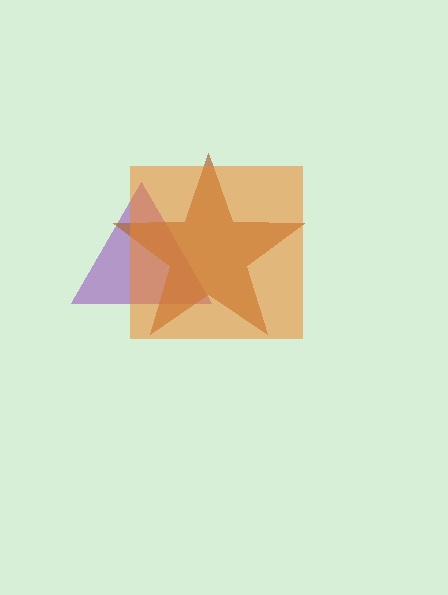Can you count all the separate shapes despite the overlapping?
Yes, there are 3 separate shapes.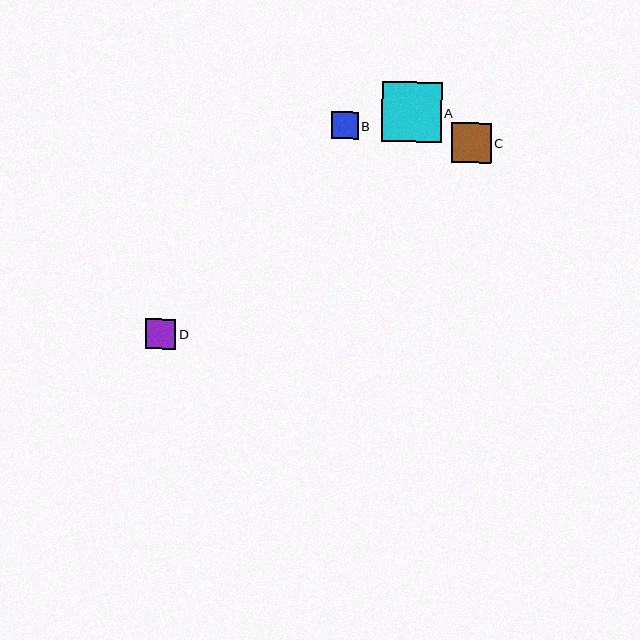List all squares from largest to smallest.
From largest to smallest: A, C, D, B.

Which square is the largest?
Square A is the largest with a size of approximately 60 pixels.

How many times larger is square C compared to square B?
Square C is approximately 1.5 times the size of square B.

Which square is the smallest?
Square B is the smallest with a size of approximately 26 pixels.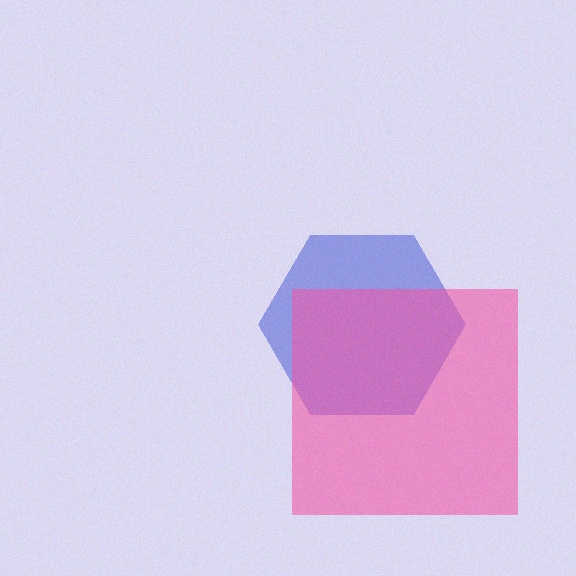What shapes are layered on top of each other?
The layered shapes are: a blue hexagon, a pink square.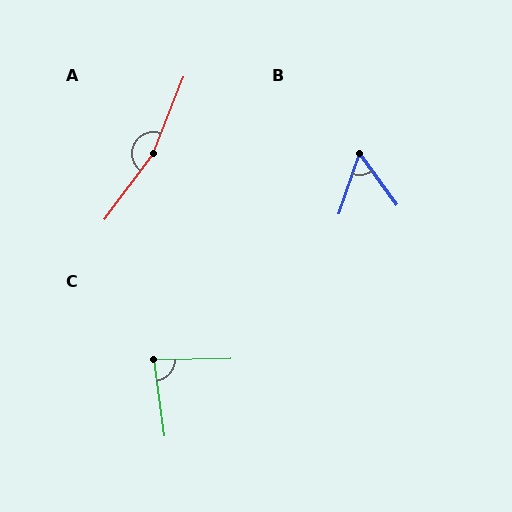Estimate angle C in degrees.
Approximately 83 degrees.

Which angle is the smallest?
B, at approximately 55 degrees.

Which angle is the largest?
A, at approximately 165 degrees.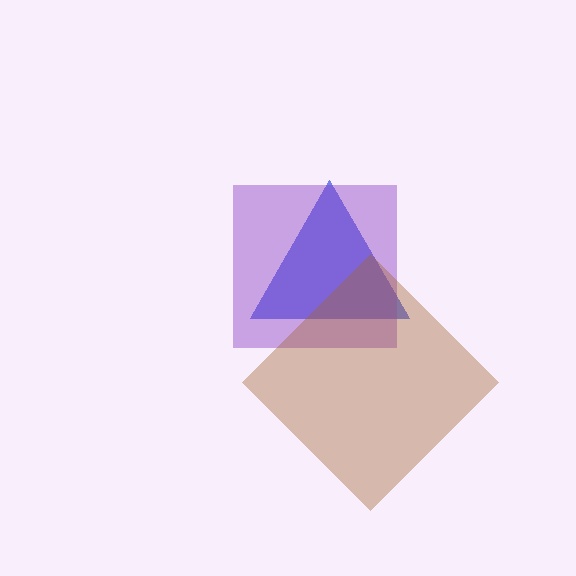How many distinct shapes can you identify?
There are 3 distinct shapes: a blue triangle, a purple square, a brown diamond.